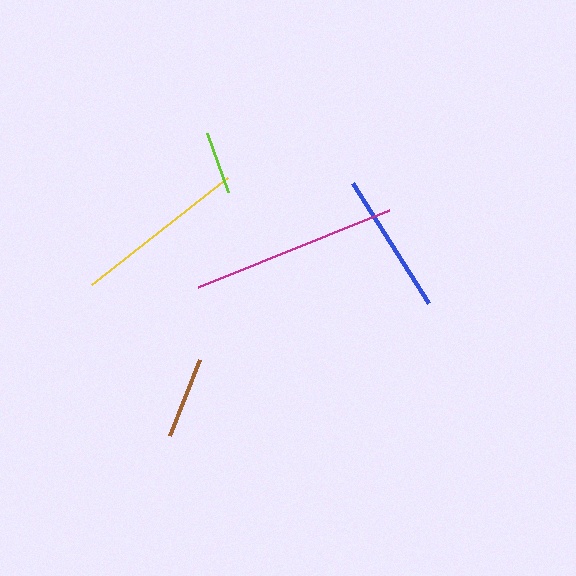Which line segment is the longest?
The magenta line is the longest at approximately 206 pixels.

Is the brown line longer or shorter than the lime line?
The brown line is longer than the lime line.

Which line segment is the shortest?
The lime line is the shortest at approximately 62 pixels.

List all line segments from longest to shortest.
From longest to shortest: magenta, yellow, blue, brown, lime.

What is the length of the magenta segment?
The magenta segment is approximately 206 pixels long.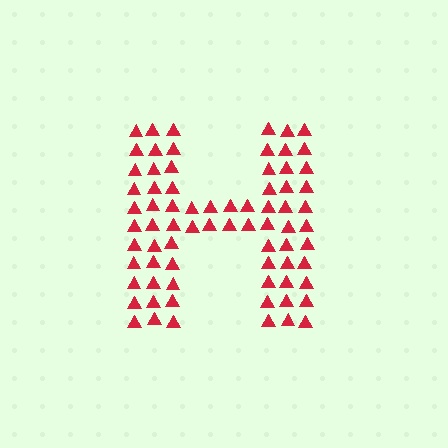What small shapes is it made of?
It is made of small triangles.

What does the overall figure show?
The overall figure shows the letter H.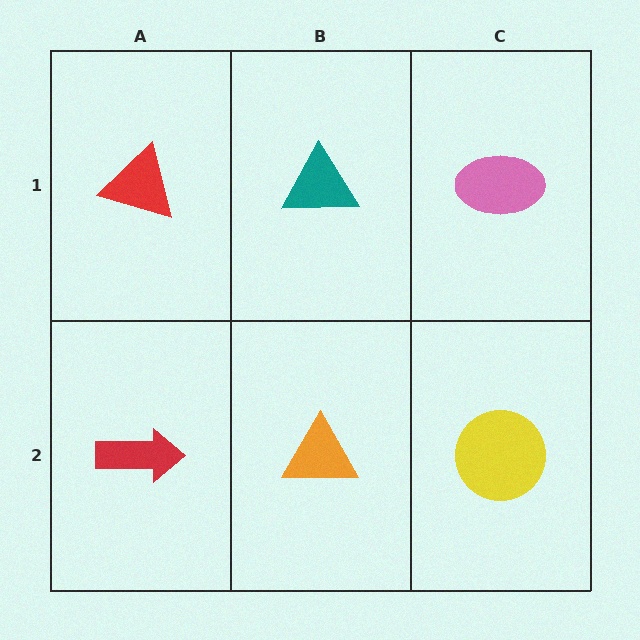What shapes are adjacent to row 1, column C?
A yellow circle (row 2, column C), a teal triangle (row 1, column B).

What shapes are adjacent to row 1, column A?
A red arrow (row 2, column A), a teal triangle (row 1, column B).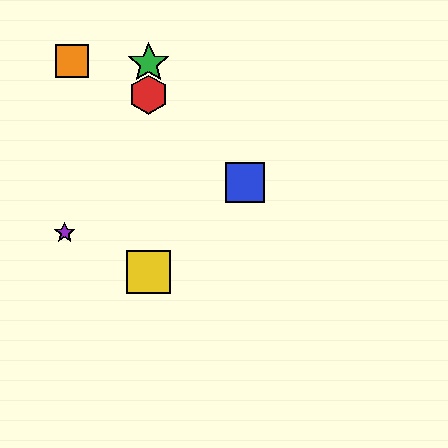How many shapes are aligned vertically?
3 shapes (the red hexagon, the green star, the yellow square) are aligned vertically.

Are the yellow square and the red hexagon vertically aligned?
Yes, both are at x≈149.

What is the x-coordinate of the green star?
The green star is at x≈149.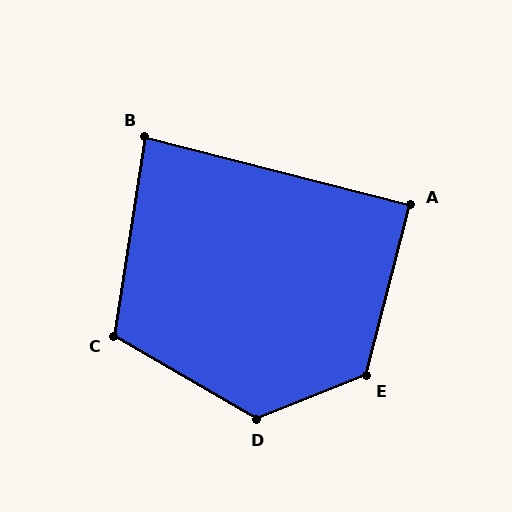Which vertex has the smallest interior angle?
B, at approximately 84 degrees.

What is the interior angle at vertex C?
Approximately 111 degrees (obtuse).